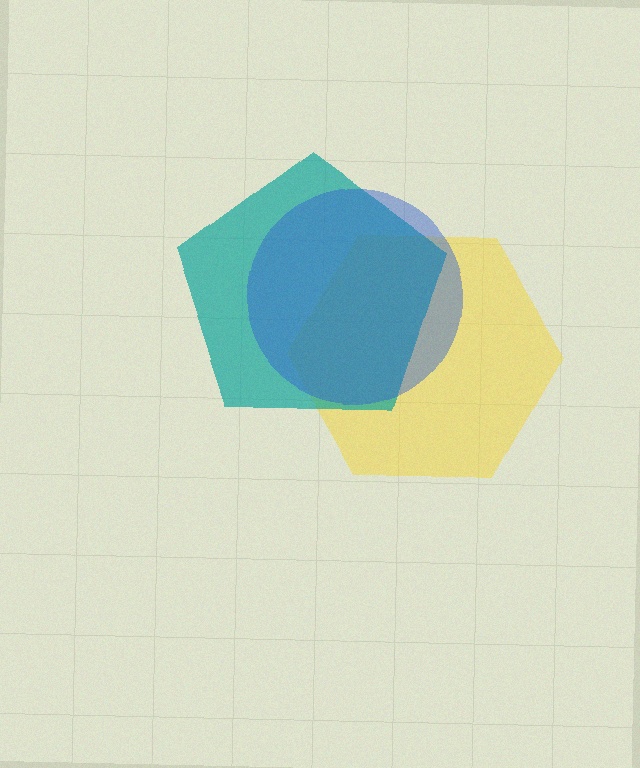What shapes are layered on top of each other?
The layered shapes are: a yellow hexagon, a teal pentagon, a blue circle.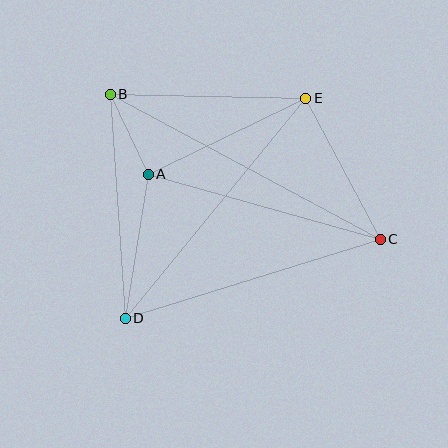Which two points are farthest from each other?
Points B and C are farthest from each other.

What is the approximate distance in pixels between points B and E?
The distance between B and E is approximately 196 pixels.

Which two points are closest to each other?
Points A and B are closest to each other.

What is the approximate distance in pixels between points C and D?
The distance between C and D is approximately 267 pixels.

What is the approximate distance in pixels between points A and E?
The distance between A and E is approximately 175 pixels.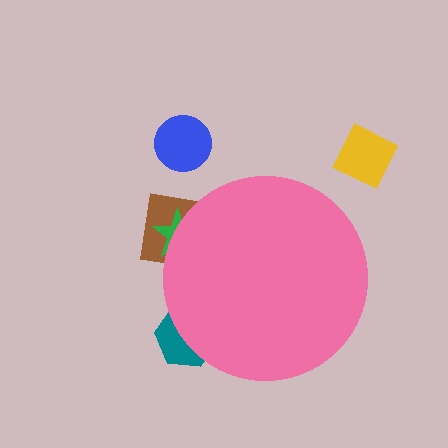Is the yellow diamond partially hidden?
No, the yellow diamond is fully visible.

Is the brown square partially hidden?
Yes, the brown square is partially hidden behind the pink circle.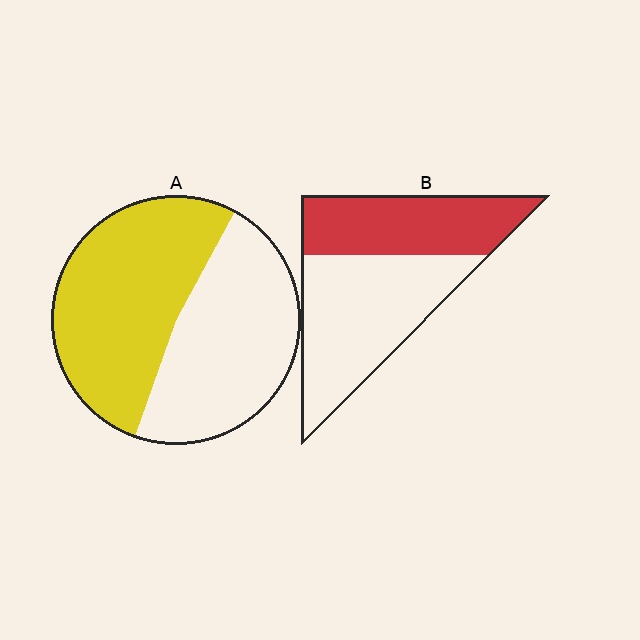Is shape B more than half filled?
No.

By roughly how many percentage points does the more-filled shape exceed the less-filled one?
By roughly 10 percentage points (A over B).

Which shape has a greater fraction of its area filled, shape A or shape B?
Shape A.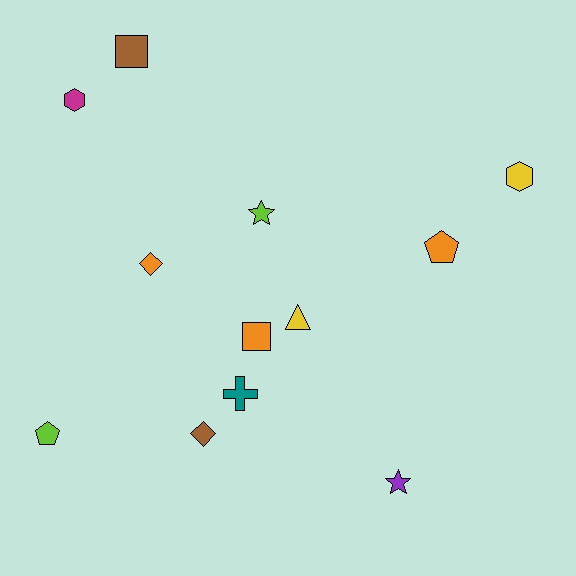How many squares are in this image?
There are 2 squares.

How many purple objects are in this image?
There is 1 purple object.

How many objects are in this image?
There are 12 objects.